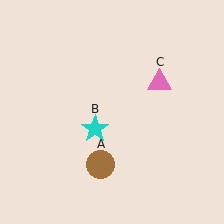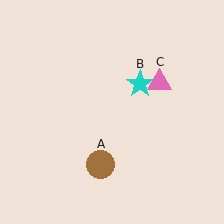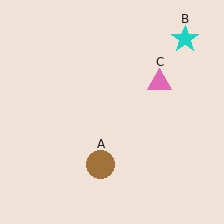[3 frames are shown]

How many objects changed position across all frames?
1 object changed position: cyan star (object B).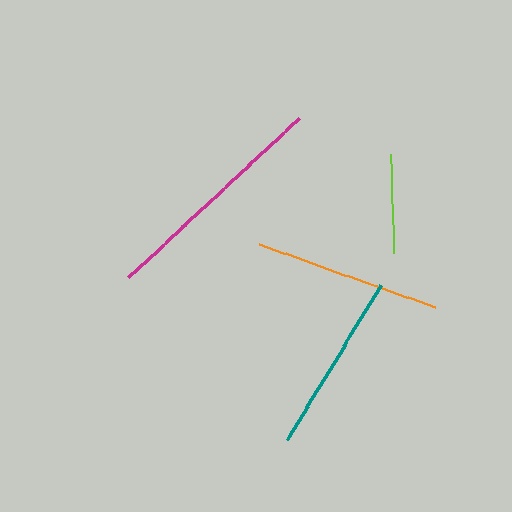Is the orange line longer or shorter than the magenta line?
The magenta line is longer than the orange line.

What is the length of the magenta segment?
The magenta segment is approximately 233 pixels long.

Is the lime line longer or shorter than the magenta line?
The magenta line is longer than the lime line.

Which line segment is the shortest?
The lime line is the shortest at approximately 99 pixels.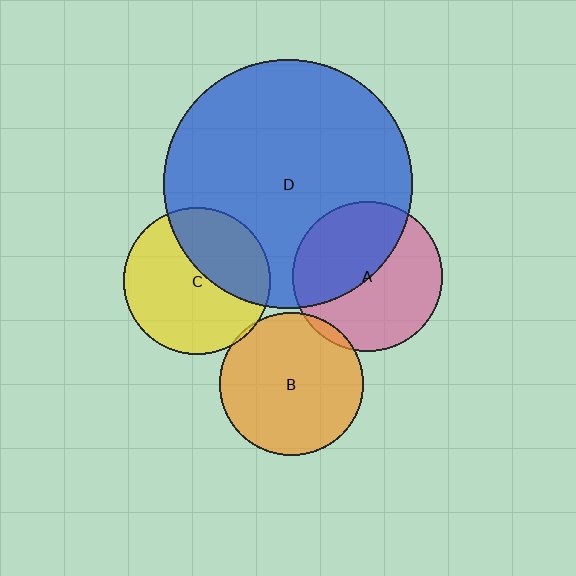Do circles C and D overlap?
Yes.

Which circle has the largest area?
Circle D (blue).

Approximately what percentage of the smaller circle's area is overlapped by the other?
Approximately 35%.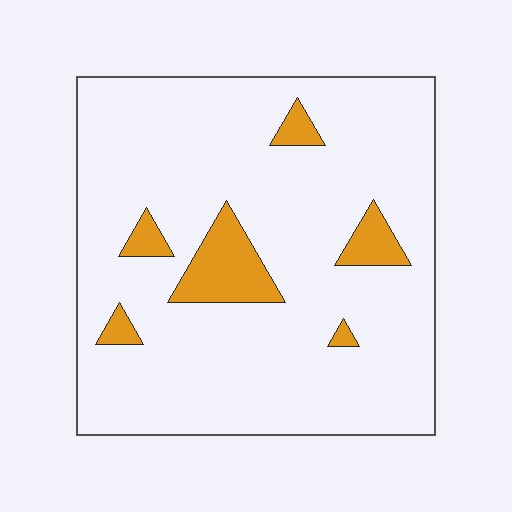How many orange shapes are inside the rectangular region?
6.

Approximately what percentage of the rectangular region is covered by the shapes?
Approximately 10%.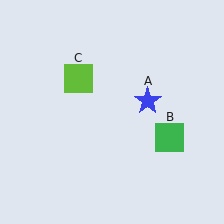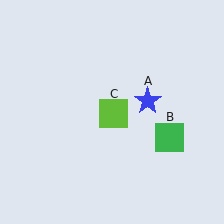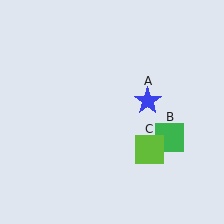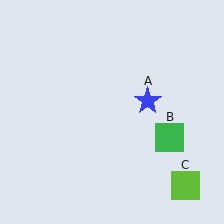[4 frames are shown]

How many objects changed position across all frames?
1 object changed position: lime square (object C).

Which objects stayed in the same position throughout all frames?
Blue star (object A) and green square (object B) remained stationary.